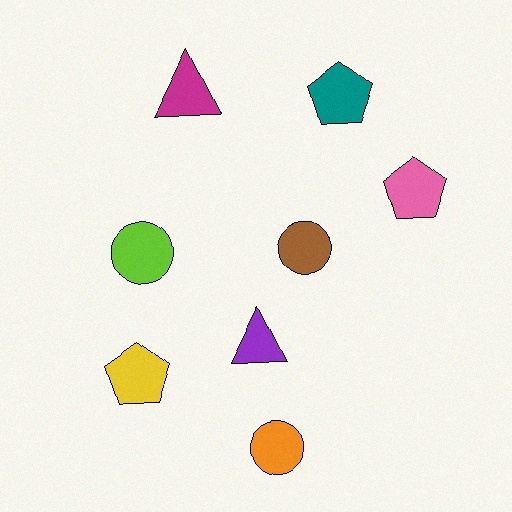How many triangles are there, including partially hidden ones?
There are 2 triangles.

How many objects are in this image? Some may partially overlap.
There are 8 objects.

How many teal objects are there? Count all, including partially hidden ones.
There is 1 teal object.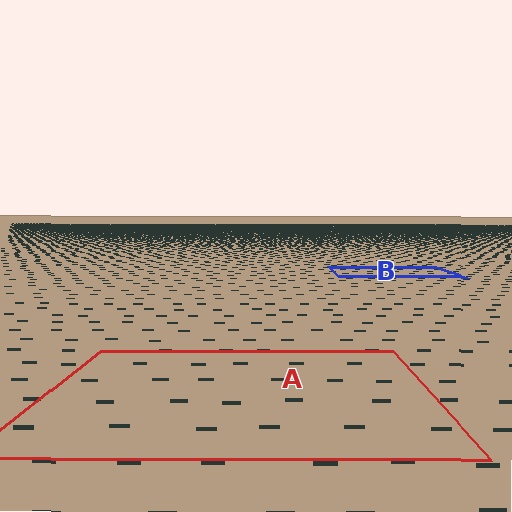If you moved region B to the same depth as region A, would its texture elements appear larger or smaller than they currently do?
They would appear larger. At a closer depth, the same texture elements are projected at a bigger on-screen size.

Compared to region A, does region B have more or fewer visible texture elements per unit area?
Region B has more texture elements per unit area — they are packed more densely because it is farther away.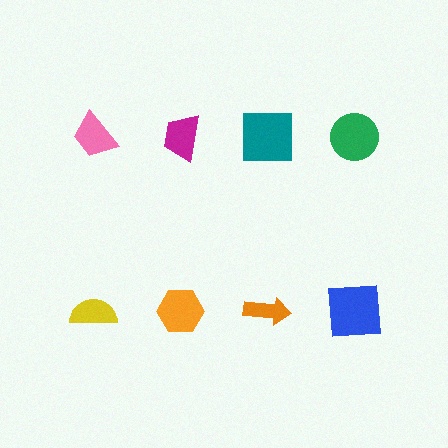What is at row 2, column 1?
A yellow semicircle.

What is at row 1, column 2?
A magenta trapezoid.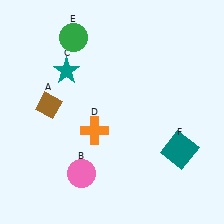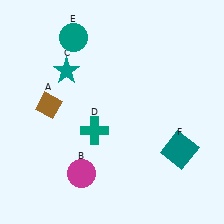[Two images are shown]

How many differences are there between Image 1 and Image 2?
There are 3 differences between the two images.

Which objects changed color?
B changed from pink to magenta. D changed from orange to teal. E changed from green to teal.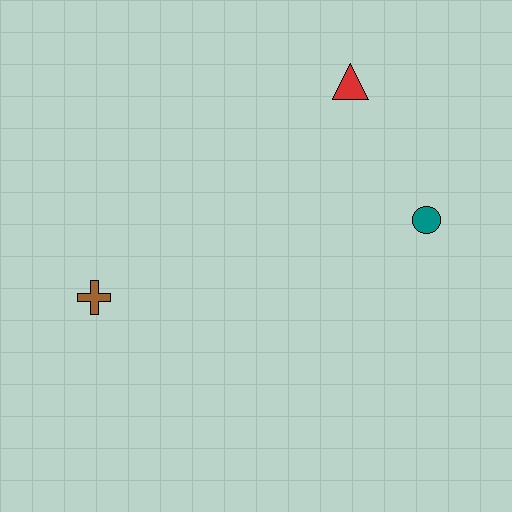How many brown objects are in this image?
There is 1 brown object.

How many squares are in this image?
There are no squares.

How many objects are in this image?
There are 3 objects.